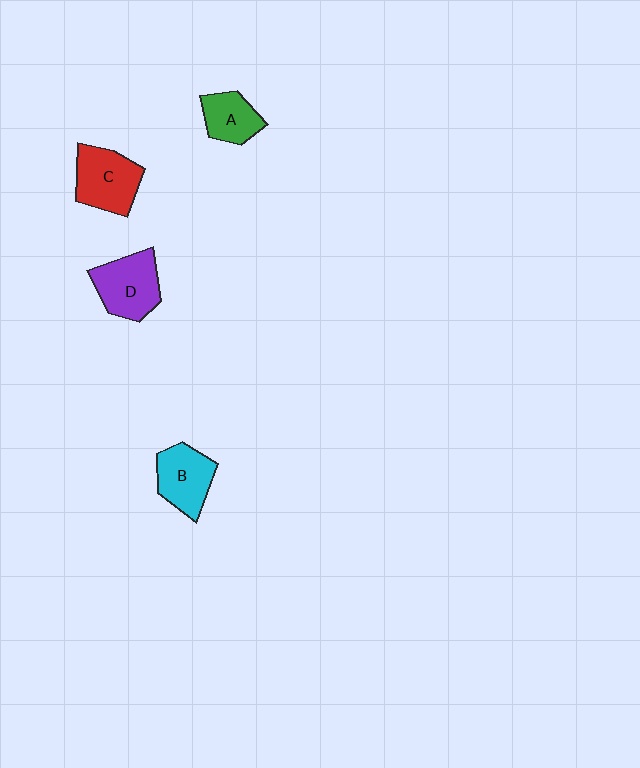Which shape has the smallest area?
Shape A (green).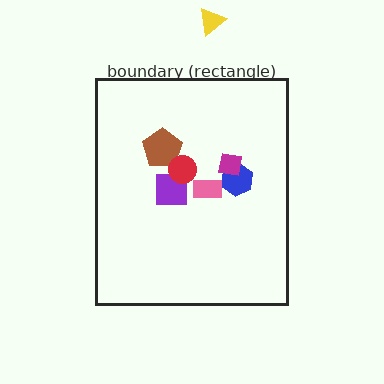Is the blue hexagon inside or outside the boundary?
Inside.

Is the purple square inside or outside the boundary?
Inside.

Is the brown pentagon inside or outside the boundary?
Inside.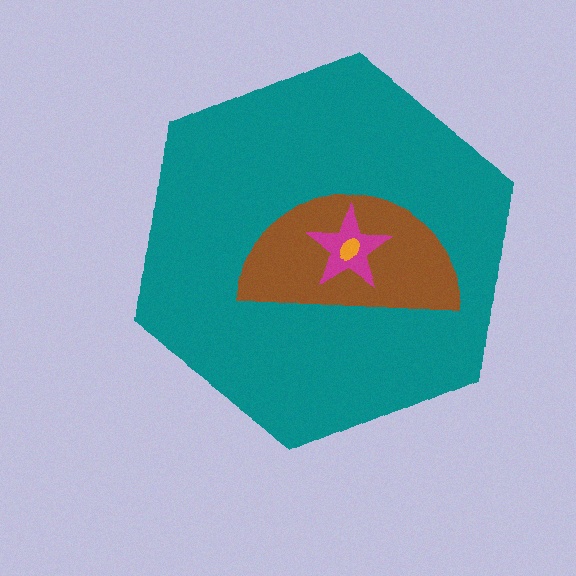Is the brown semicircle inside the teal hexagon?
Yes.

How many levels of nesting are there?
4.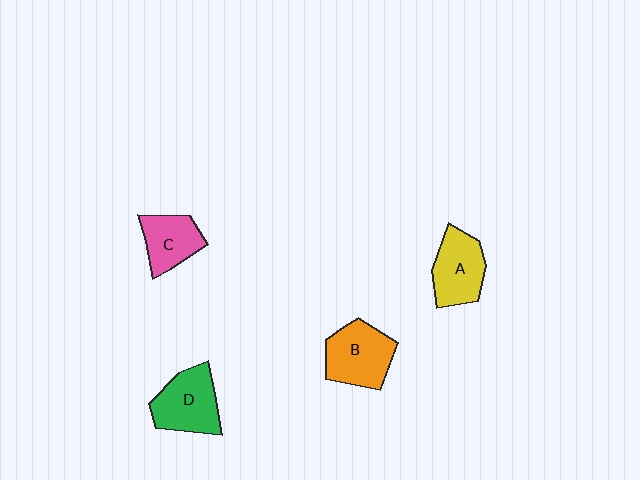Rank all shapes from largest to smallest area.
From largest to smallest: B (orange), D (green), A (yellow), C (pink).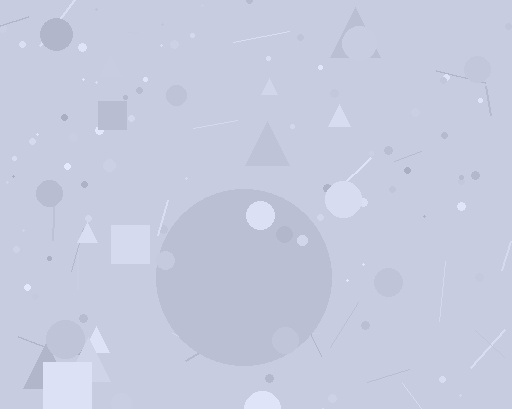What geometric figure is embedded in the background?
A circle is embedded in the background.